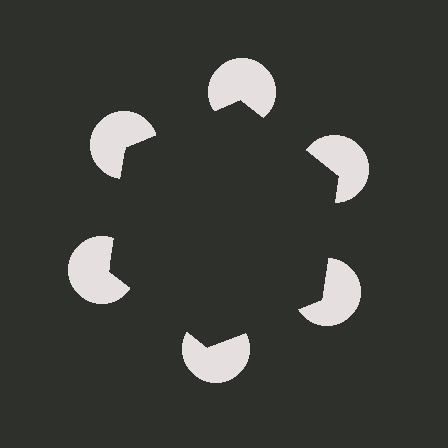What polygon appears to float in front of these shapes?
An illusory hexagon — its edges are inferred from the aligned wedge cuts in the pac-man discs, not physically drawn.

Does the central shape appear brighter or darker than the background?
It typically appears slightly darker than the background, even though no actual brightness change is drawn.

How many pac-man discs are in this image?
There are 6 — one at each vertex of the illusory hexagon.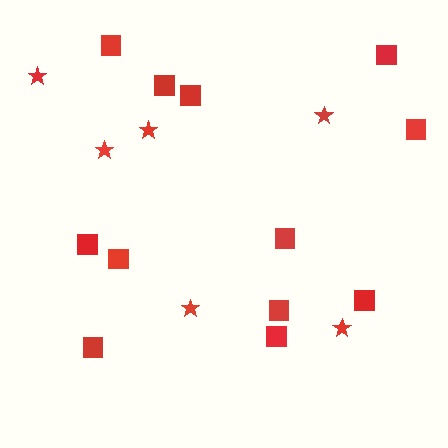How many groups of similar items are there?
There are 2 groups: one group of stars (6) and one group of squares (12).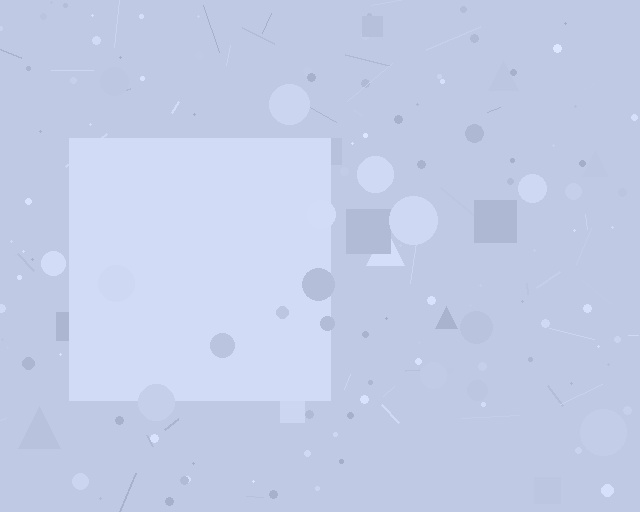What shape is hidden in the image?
A square is hidden in the image.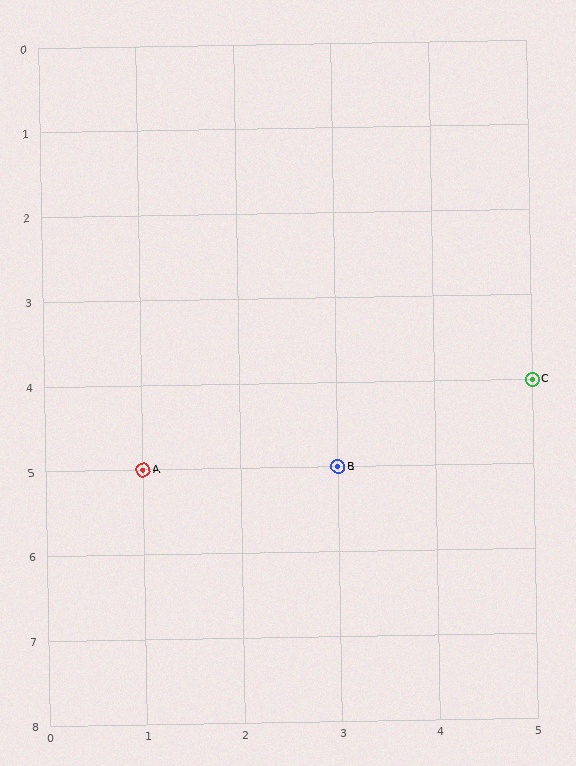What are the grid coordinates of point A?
Point A is at grid coordinates (1, 5).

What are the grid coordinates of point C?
Point C is at grid coordinates (5, 4).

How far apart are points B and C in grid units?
Points B and C are 2 columns and 1 row apart (about 2.2 grid units diagonally).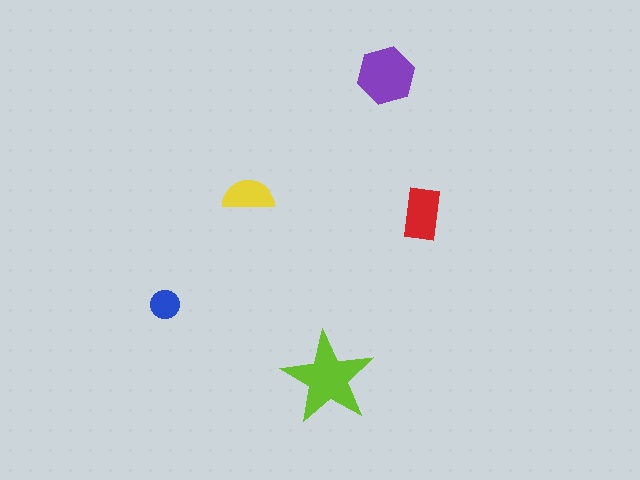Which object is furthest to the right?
The red rectangle is rightmost.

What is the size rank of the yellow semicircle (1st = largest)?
4th.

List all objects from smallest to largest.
The blue circle, the yellow semicircle, the red rectangle, the purple hexagon, the lime star.